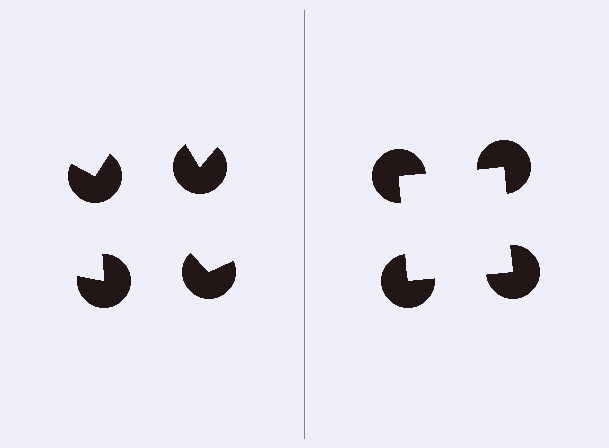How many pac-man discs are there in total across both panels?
8 — 4 on each side.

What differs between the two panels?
The pac-man discs are positioned identically on both sides; only the wedge orientations differ. On the right they align to a square; on the left they are misaligned.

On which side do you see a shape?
An illusory square appears on the right side. On the left side the wedge cuts are rotated, so no coherent shape forms.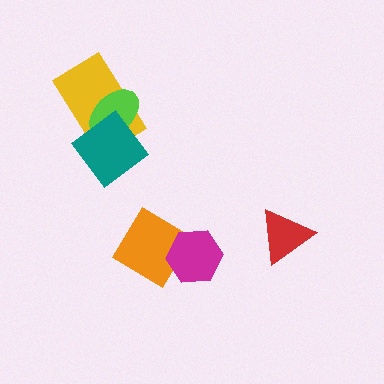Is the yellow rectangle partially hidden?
Yes, it is partially covered by another shape.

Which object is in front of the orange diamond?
The magenta hexagon is in front of the orange diamond.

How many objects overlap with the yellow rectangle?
2 objects overlap with the yellow rectangle.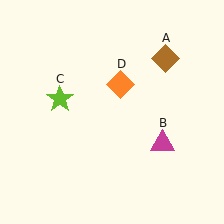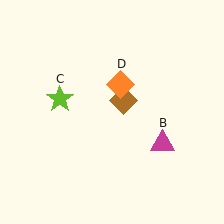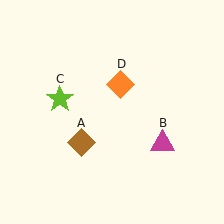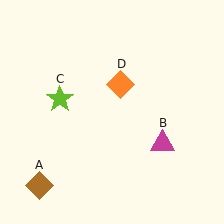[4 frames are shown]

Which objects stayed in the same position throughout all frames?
Magenta triangle (object B) and lime star (object C) and orange diamond (object D) remained stationary.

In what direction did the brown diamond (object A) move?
The brown diamond (object A) moved down and to the left.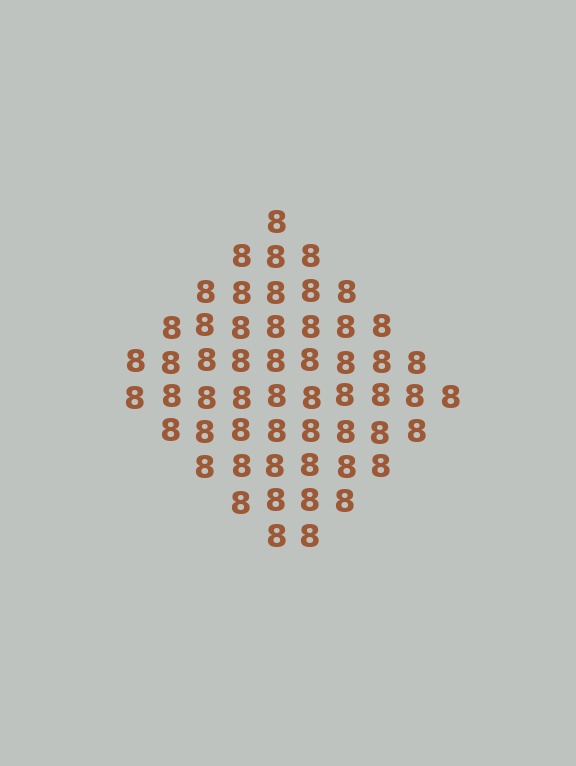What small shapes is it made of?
It is made of small digit 8's.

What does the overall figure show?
The overall figure shows a diamond.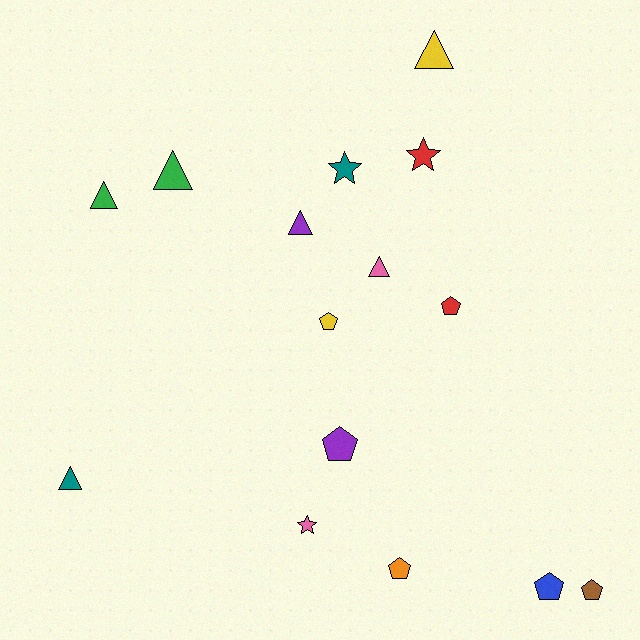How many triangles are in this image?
There are 6 triangles.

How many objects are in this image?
There are 15 objects.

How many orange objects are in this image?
There is 1 orange object.